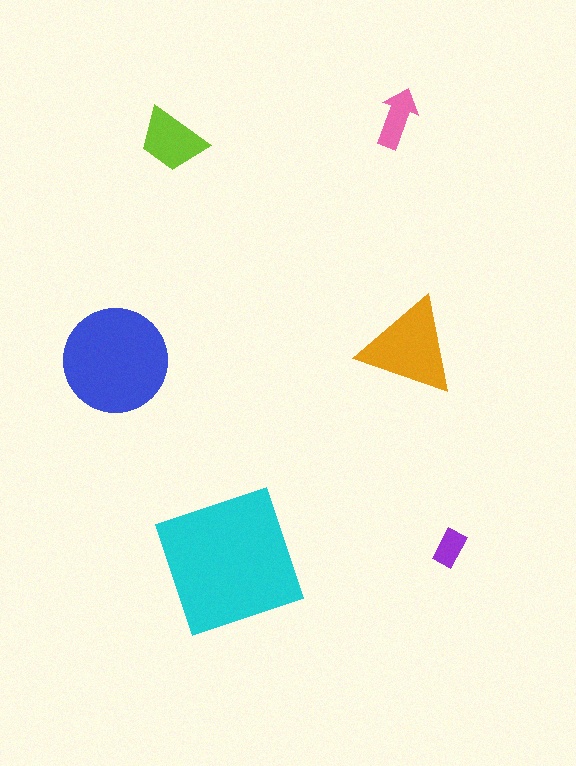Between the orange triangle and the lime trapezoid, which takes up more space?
The orange triangle.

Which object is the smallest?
The purple rectangle.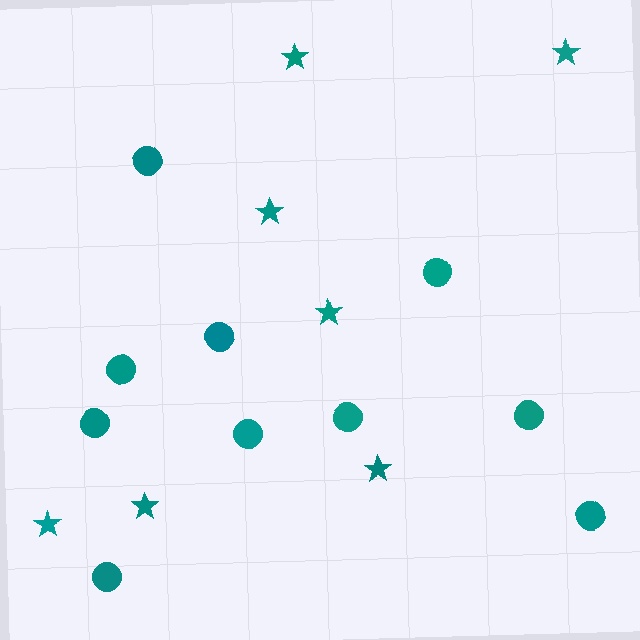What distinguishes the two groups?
There are 2 groups: one group of stars (7) and one group of circles (10).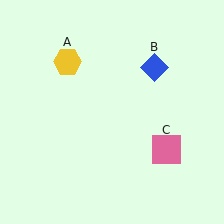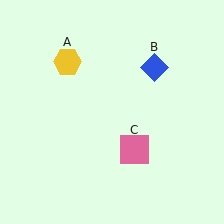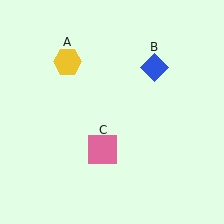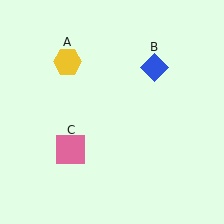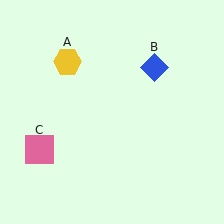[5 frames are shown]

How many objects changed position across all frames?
1 object changed position: pink square (object C).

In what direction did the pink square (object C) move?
The pink square (object C) moved left.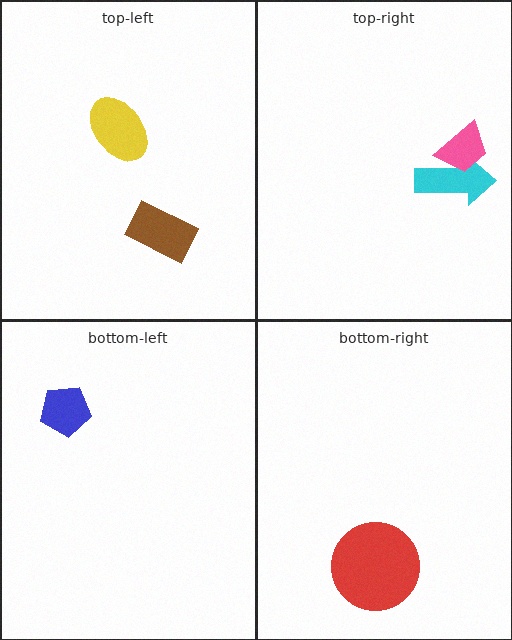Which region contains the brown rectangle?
The top-left region.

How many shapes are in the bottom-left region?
1.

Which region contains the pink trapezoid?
The top-right region.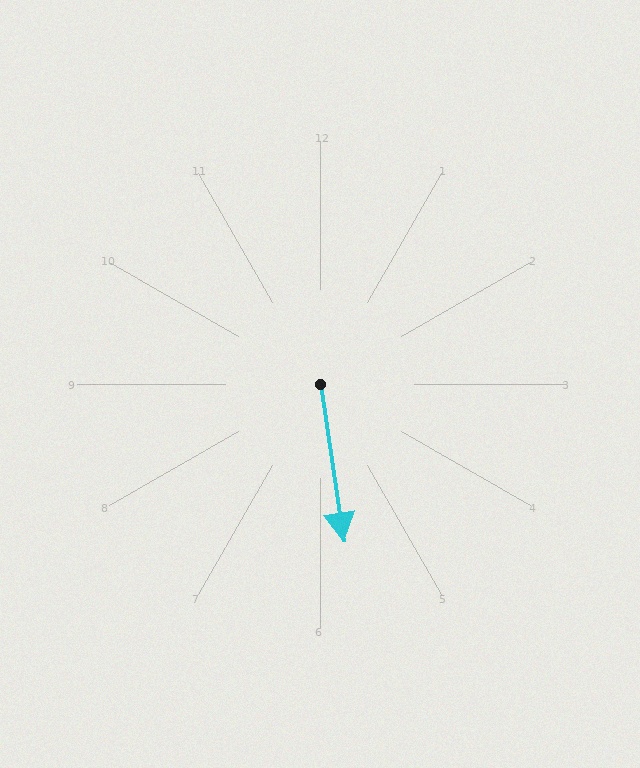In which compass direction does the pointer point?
South.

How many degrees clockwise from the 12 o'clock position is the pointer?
Approximately 172 degrees.